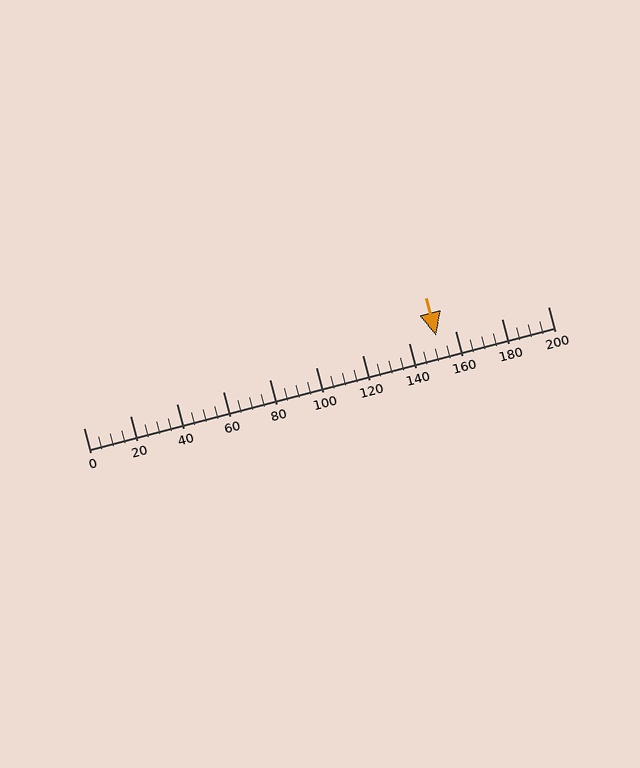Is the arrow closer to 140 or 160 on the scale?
The arrow is closer to 160.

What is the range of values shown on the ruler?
The ruler shows values from 0 to 200.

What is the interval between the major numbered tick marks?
The major tick marks are spaced 20 units apart.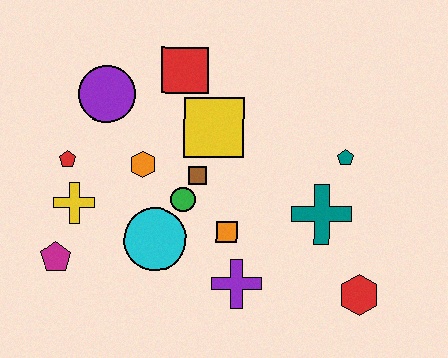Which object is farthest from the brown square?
The red hexagon is farthest from the brown square.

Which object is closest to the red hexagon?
The teal cross is closest to the red hexagon.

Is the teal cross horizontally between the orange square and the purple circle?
No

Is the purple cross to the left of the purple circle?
No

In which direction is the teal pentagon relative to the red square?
The teal pentagon is to the right of the red square.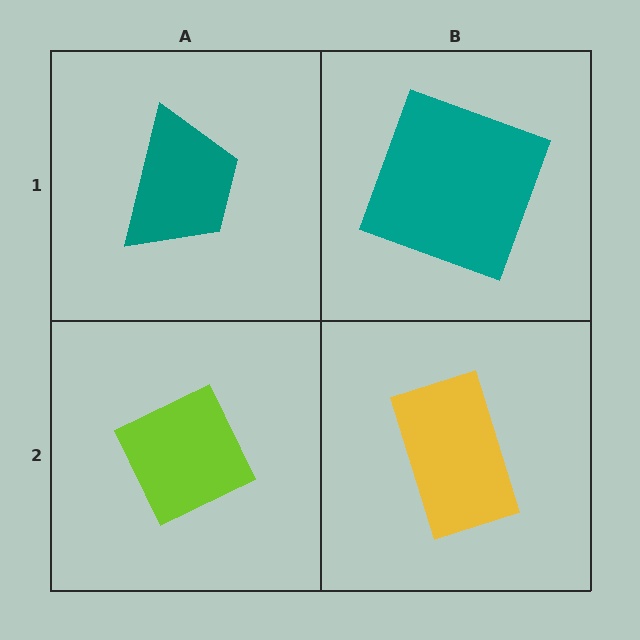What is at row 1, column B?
A teal square.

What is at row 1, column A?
A teal trapezoid.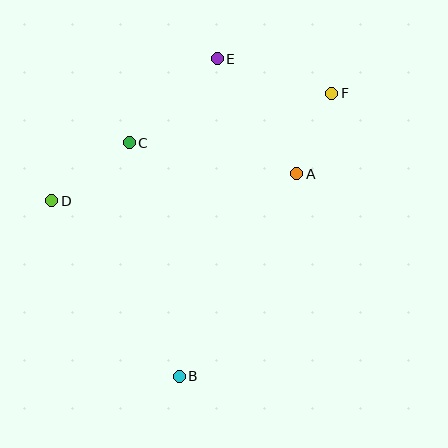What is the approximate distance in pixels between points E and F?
The distance between E and F is approximately 120 pixels.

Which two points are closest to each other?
Points A and F are closest to each other.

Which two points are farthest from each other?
Points B and F are farthest from each other.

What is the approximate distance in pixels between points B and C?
The distance between B and C is approximately 239 pixels.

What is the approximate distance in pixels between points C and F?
The distance between C and F is approximately 208 pixels.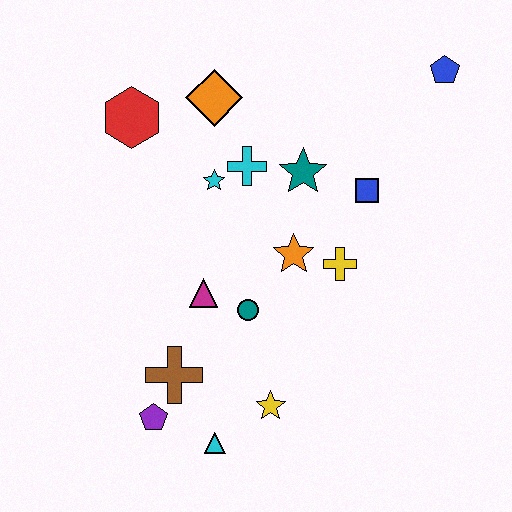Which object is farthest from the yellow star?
The blue pentagon is farthest from the yellow star.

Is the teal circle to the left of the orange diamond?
No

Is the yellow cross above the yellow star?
Yes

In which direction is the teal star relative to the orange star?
The teal star is above the orange star.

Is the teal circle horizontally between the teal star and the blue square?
No